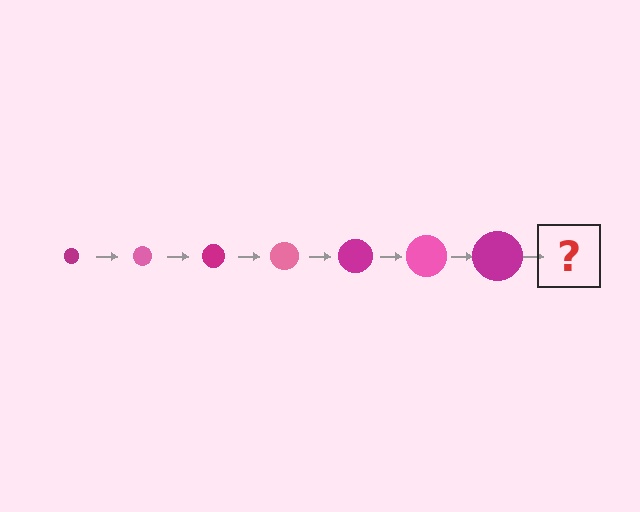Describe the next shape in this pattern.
It should be a pink circle, larger than the previous one.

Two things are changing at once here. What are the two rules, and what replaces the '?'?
The two rules are that the circle grows larger each step and the color cycles through magenta and pink. The '?' should be a pink circle, larger than the previous one.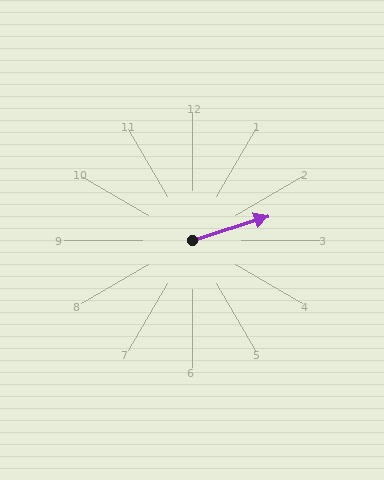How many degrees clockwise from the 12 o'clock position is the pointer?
Approximately 73 degrees.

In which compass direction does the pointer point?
East.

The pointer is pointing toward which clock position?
Roughly 2 o'clock.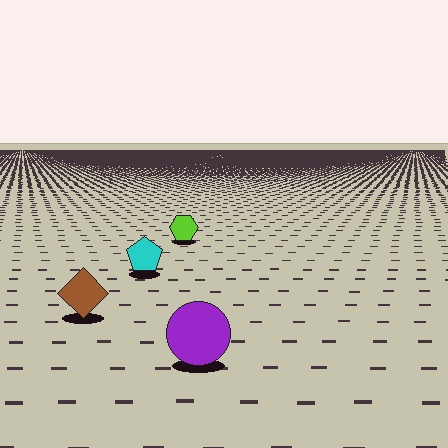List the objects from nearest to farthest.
From nearest to farthest: the purple circle, the brown diamond, the cyan pentagon, the lime hexagon.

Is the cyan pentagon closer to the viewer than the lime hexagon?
Yes. The cyan pentagon is closer — you can tell from the texture gradient: the ground texture is coarser near it.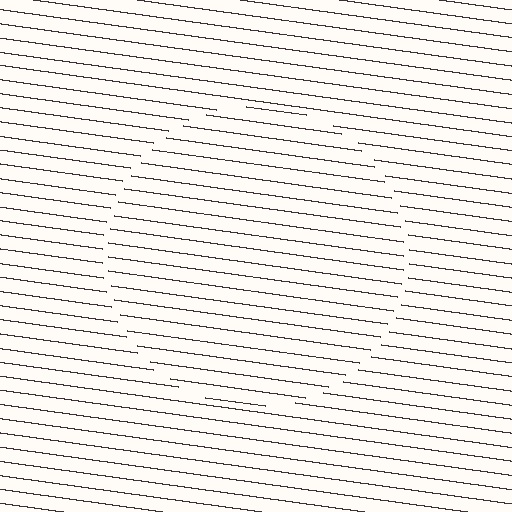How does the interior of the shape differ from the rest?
The interior of the shape contains the same grating, shifted by half a period — the contour is defined by the phase discontinuity where line-ends from the inner and outer gratings abut.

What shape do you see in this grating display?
An illusory circle. The interior of the shape contains the same grating, shifted by half a period — the contour is defined by the phase discontinuity where line-ends from the inner and outer gratings abut.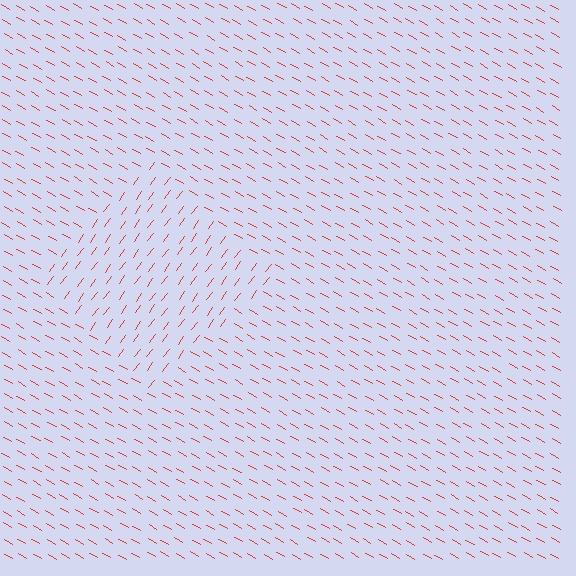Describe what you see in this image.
The image is filled with small red line segments. A diamond region in the image has lines oriented differently from the surrounding lines, creating a visible texture boundary.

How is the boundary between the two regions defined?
The boundary is defined purely by a change in line orientation (approximately 83 degrees difference). All lines are the same color and thickness.